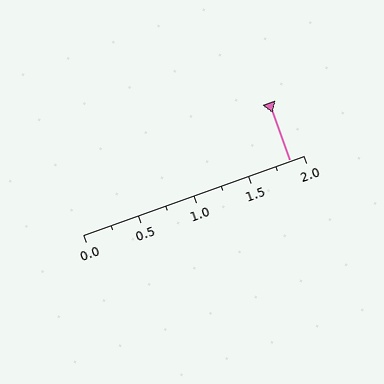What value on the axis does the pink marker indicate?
The marker indicates approximately 1.88.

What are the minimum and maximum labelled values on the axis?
The axis runs from 0.0 to 2.0.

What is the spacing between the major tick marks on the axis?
The major ticks are spaced 0.5 apart.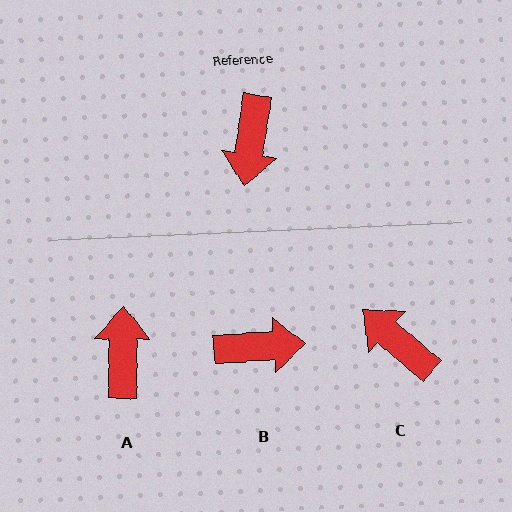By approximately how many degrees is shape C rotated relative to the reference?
Approximately 123 degrees clockwise.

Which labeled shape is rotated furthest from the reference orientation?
A, about 172 degrees away.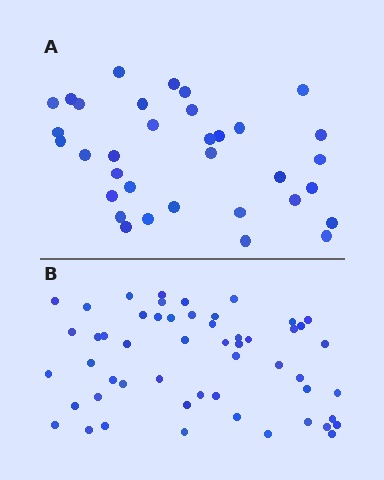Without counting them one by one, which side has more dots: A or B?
Region B (the bottom region) has more dots.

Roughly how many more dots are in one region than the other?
Region B has approximately 20 more dots than region A.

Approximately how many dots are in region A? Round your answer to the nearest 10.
About 30 dots. (The exact count is 34, which rounds to 30.)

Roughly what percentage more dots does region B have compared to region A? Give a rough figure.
About 55% more.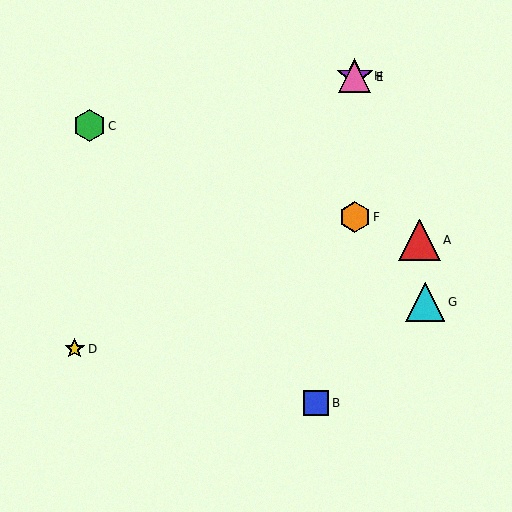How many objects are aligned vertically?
3 objects (E, F, H) are aligned vertically.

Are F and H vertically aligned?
Yes, both are at x≈355.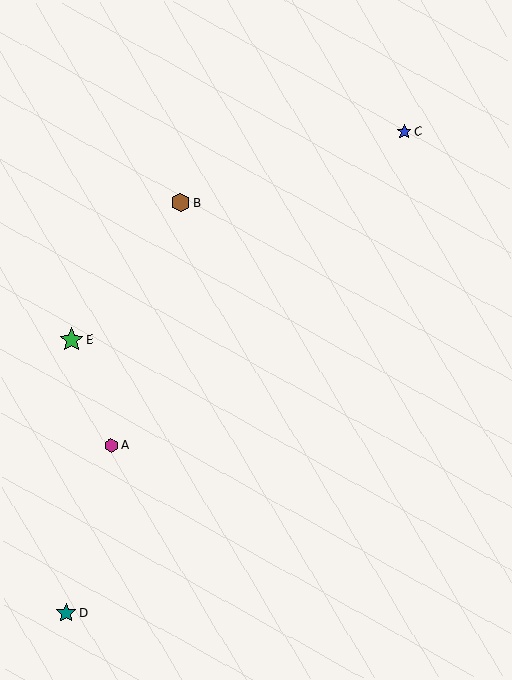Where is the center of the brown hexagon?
The center of the brown hexagon is at (180, 203).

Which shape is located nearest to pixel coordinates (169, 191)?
The brown hexagon (labeled B) at (180, 203) is nearest to that location.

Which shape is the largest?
The green star (labeled E) is the largest.